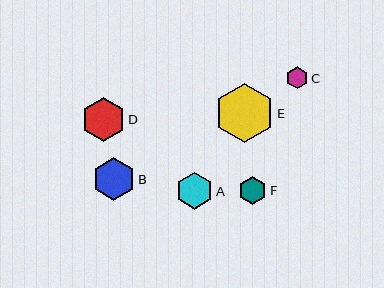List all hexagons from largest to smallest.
From largest to smallest: E, D, B, A, F, C.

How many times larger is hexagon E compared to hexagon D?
Hexagon E is approximately 1.4 times the size of hexagon D.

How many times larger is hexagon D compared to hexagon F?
Hexagon D is approximately 1.5 times the size of hexagon F.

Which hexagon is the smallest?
Hexagon C is the smallest with a size of approximately 22 pixels.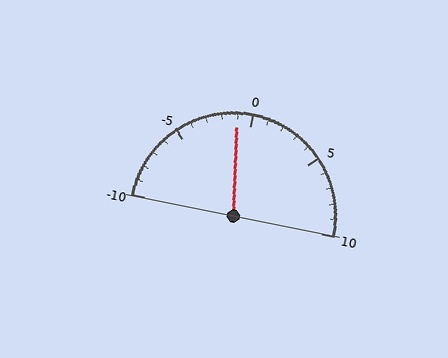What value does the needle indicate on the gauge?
The needle indicates approximately -1.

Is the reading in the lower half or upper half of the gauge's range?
The reading is in the lower half of the range (-10 to 10).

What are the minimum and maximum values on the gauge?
The gauge ranges from -10 to 10.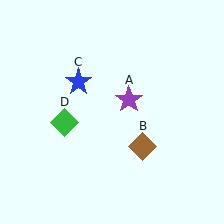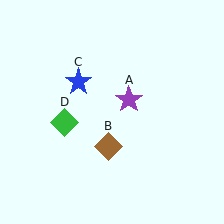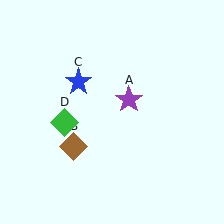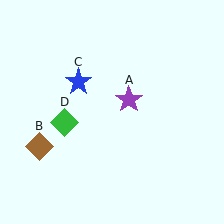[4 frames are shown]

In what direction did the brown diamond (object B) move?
The brown diamond (object B) moved left.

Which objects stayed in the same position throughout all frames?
Purple star (object A) and blue star (object C) and green diamond (object D) remained stationary.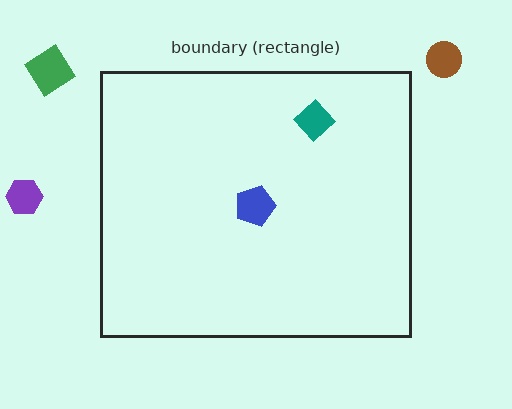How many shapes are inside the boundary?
2 inside, 3 outside.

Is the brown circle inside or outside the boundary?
Outside.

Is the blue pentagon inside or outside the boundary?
Inside.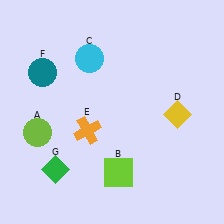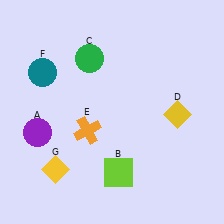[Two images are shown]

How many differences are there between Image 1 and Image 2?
There are 3 differences between the two images.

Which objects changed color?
A changed from lime to purple. C changed from cyan to green. G changed from green to yellow.